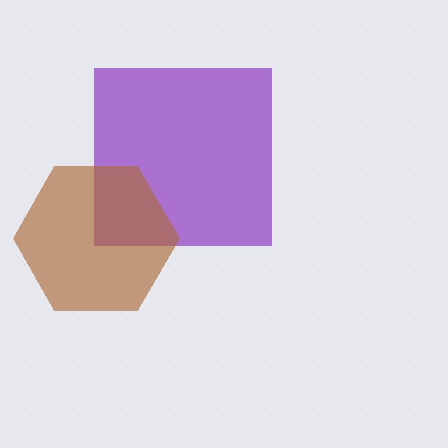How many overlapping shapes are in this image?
There are 2 overlapping shapes in the image.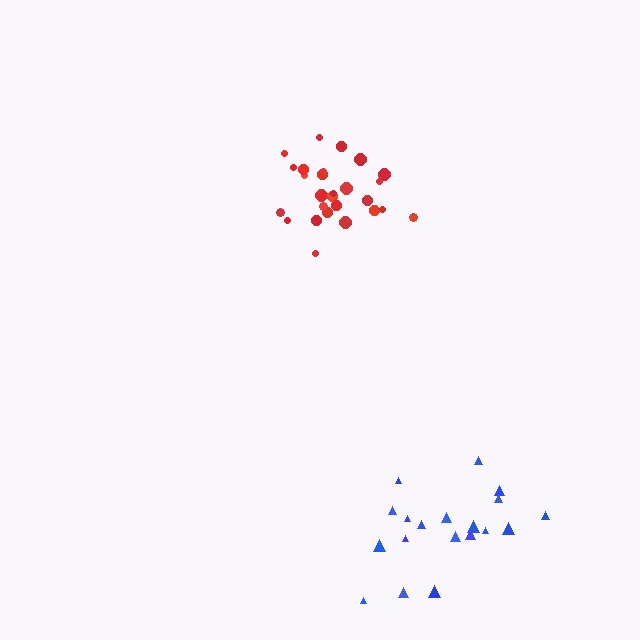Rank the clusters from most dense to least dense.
red, blue.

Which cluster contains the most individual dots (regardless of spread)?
Red (27).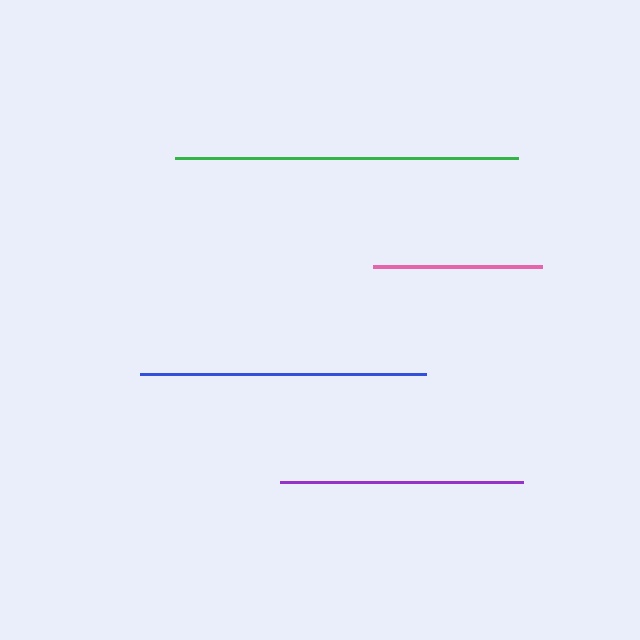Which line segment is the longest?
The green line is the longest at approximately 343 pixels.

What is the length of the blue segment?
The blue segment is approximately 286 pixels long.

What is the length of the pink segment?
The pink segment is approximately 168 pixels long.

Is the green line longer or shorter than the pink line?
The green line is longer than the pink line.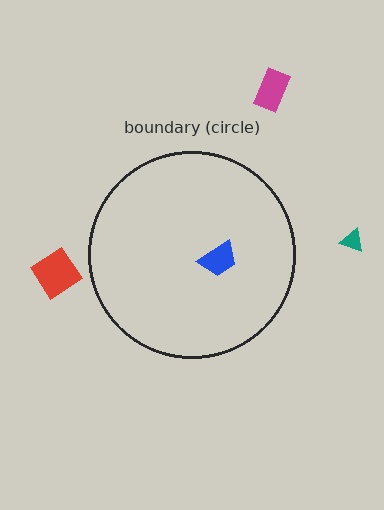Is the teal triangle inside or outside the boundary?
Outside.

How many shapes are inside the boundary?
1 inside, 3 outside.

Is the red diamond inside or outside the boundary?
Outside.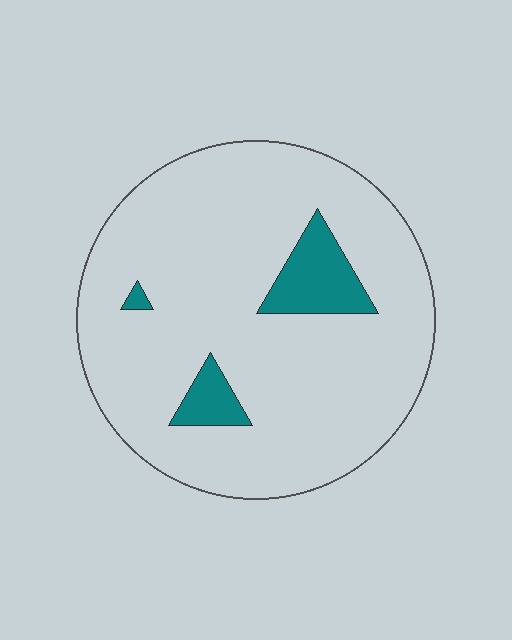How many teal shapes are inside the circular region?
3.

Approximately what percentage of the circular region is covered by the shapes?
Approximately 10%.